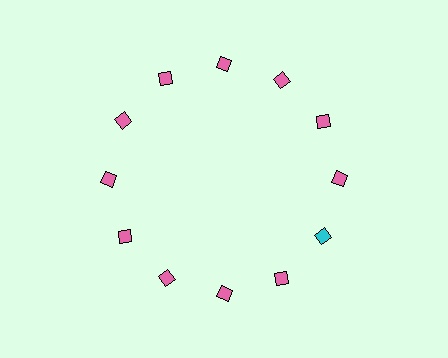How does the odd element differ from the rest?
It has a different color: cyan instead of pink.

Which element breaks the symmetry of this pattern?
The cyan diamond at roughly the 4 o'clock position breaks the symmetry. All other shapes are pink diamonds.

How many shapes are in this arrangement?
There are 12 shapes arranged in a ring pattern.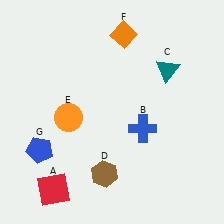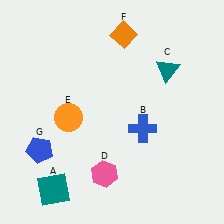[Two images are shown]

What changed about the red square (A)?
In Image 1, A is red. In Image 2, it changed to teal.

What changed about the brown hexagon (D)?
In Image 1, D is brown. In Image 2, it changed to pink.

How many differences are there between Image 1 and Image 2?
There are 2 differences between the two images.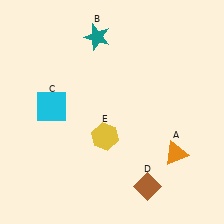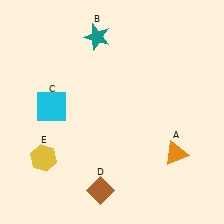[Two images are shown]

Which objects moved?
The objects that moved are: the brown diamond (D), the yellow hexagon (E).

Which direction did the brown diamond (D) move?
The brown diamond (D) moved left.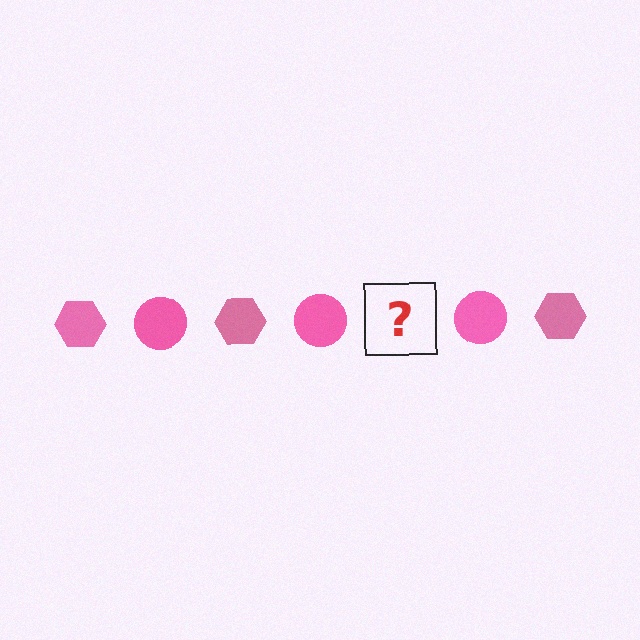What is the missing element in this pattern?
The missing element is a pink hexagon.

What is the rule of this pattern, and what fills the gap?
The rule is that the pattern cycles through hexagon, circle shapes in pink. The gap should be filled with a pink hexagon.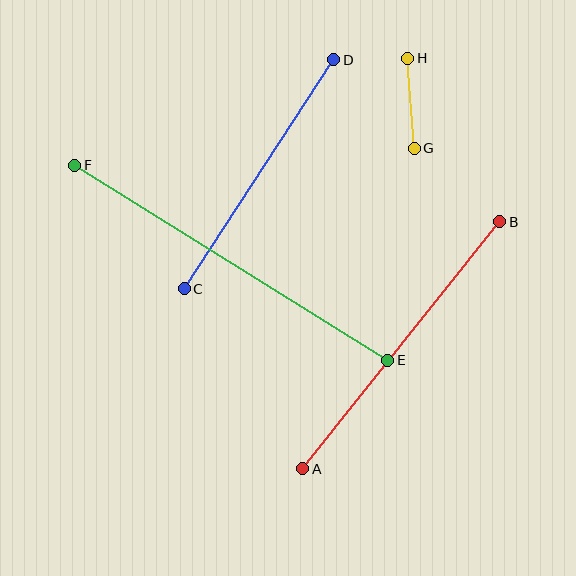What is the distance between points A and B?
The distance is approximately 316 pixels.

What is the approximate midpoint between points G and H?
The midpoint is at approximately (411, 103) pixels.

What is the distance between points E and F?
The distance is approximately 369 pixels.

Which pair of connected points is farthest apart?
Points E and F are farthest apart.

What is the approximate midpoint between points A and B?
The midpoint is at approximately (401, 345) pixels.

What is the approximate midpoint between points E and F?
The midpoint is at approximately (231, 263) pixels.